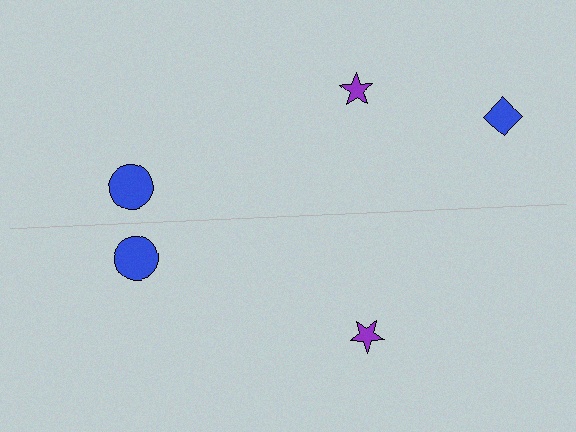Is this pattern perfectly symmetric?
No, the pattern is not perfectly symmetric. A blue diamond is missing from the bottom side.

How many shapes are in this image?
There are 5 shapes in this image.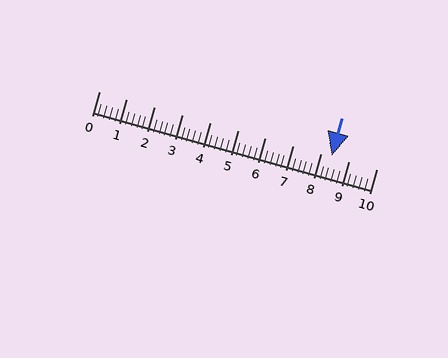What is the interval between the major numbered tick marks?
The major tick marks are spaced 1 units apart.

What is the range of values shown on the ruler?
The ruler shows values from 0 to 10.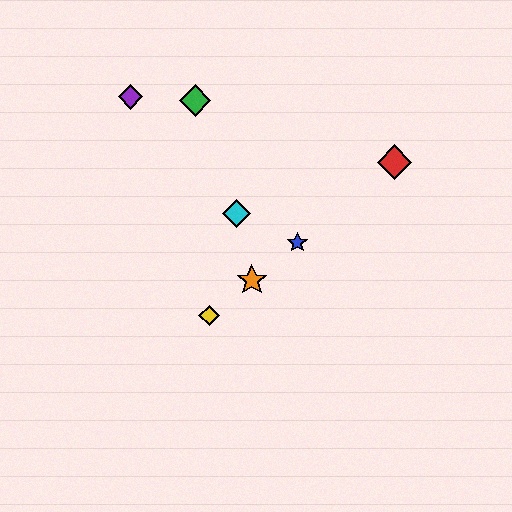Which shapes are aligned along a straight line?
The red diamond, the blue star, the yellow diamond, the orange star are aligned along a straight line.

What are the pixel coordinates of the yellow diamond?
The yellow diamond is at (209, 316).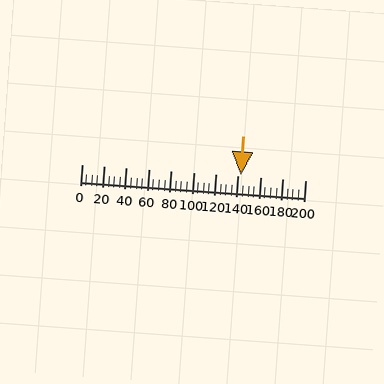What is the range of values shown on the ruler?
The ruler shows values from 0 to 200.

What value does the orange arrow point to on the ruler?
The orange arrow points to approximately 142.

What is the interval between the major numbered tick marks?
The major tick marks are spaced 20 units apart.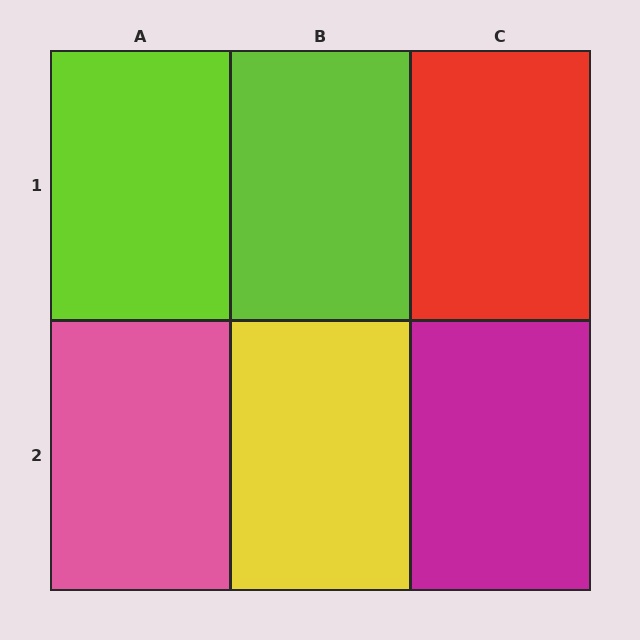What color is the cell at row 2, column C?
Magenta.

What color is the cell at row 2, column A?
Pink.